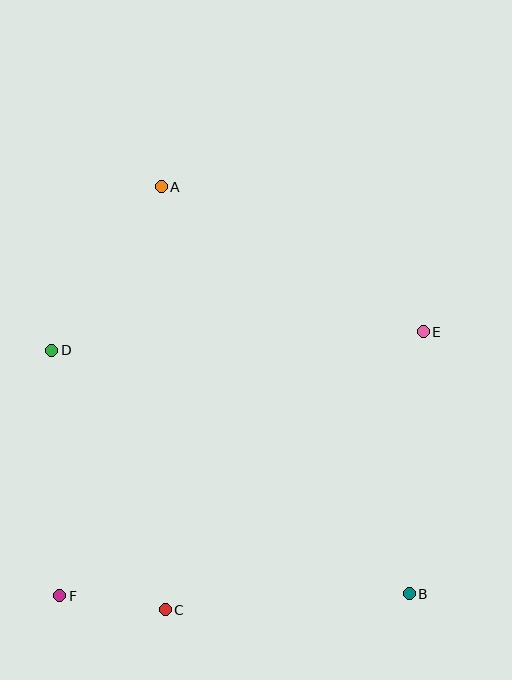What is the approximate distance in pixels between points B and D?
The distance between B and D is approximately 432 pixels.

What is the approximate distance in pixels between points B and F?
The distance between B and F is approximately 349 pixels.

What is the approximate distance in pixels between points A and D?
The distance between A and D is approximately 197 pixels.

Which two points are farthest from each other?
Points A and B are farthest from each other.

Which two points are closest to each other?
Points C and F are closest to each other.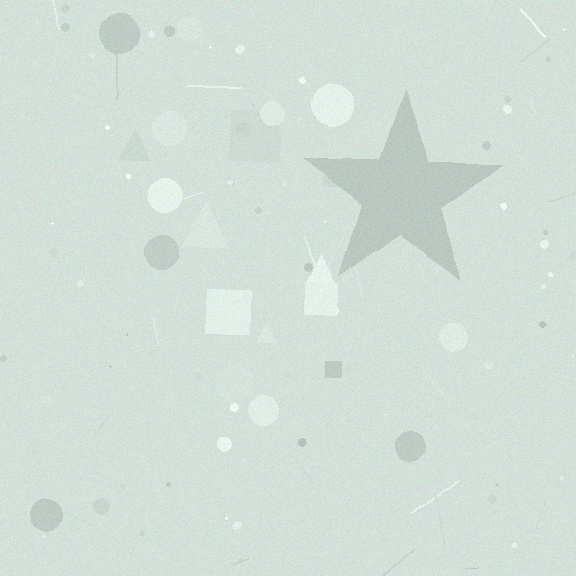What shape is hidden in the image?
A star is hidden in the image.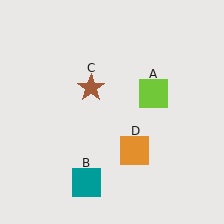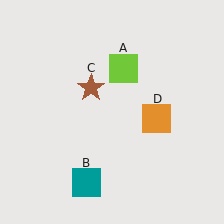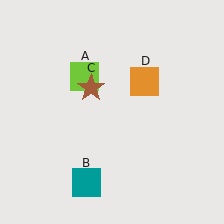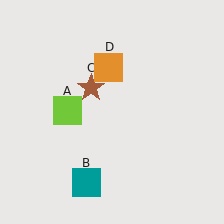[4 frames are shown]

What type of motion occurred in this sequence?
The lime square (object A), orange square (object D) rotated counterclockwise around the center of the scene.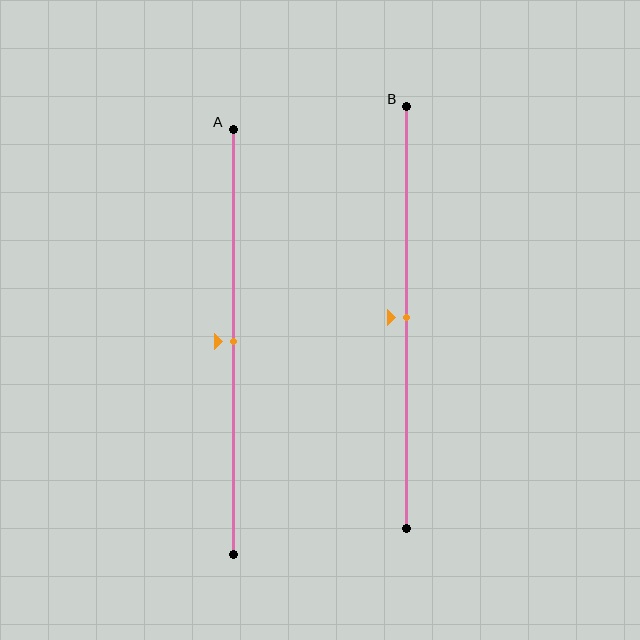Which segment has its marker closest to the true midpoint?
Segment A has its marker closest to the true midpoint.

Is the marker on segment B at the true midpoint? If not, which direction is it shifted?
Yes, the marker on segment B is at the true midpoint.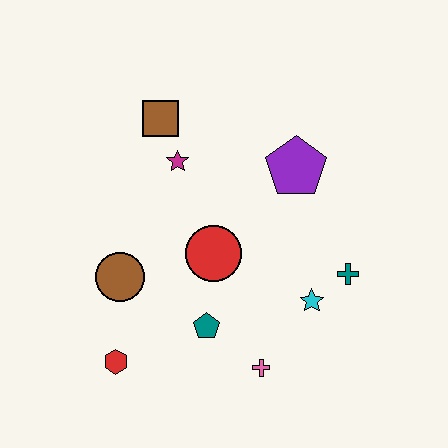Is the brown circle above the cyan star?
Yes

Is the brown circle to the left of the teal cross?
Yes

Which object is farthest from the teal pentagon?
The brown square is farthest from the teal pentagon.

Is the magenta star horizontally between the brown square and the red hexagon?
No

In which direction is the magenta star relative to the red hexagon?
The magenta star is above the red hexagon.